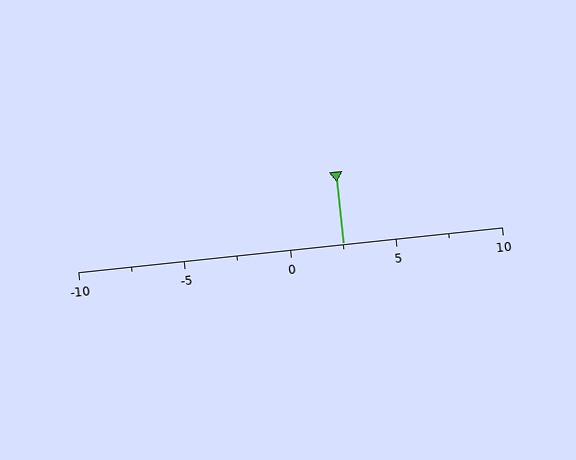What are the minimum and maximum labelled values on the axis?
The axis runs from -10 to 10.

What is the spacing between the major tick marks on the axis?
The major ticks are spaced 5 apart.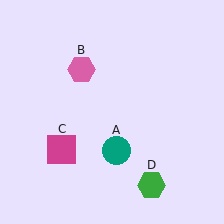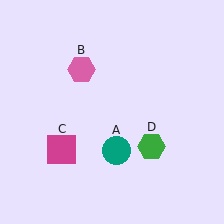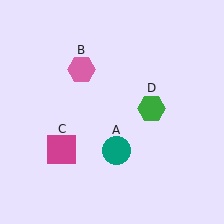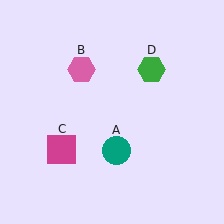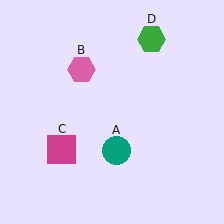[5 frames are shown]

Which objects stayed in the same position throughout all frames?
Teal circle (object A) and pink hexagon (object B) and magenta square (object C) remained stationary.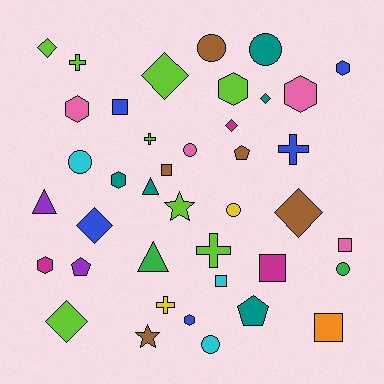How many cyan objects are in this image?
There are 3 cyan objects.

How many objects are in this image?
There are 40 objects.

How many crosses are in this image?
There are 5 crosses.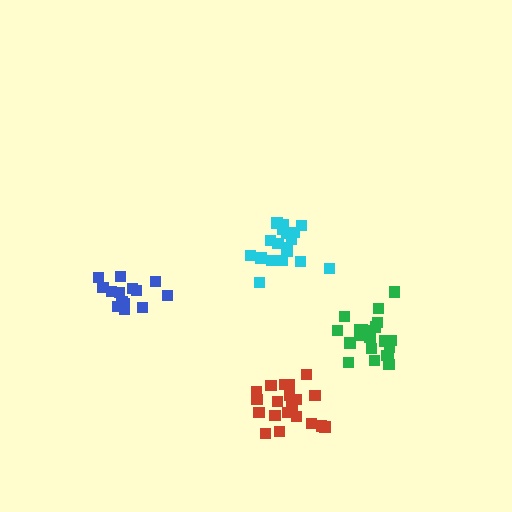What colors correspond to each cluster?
The clusters are colored: blue, red, cyan, green.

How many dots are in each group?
Group 1: 15 dots, Group 2: 21 dots, Group 3: 19 dots, Group 4: 21 dots (76 total).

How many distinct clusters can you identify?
There are 4 distinct clusters.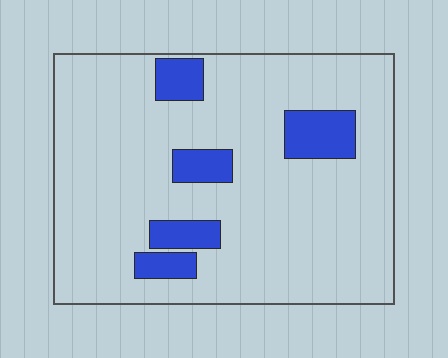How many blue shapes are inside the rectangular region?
5.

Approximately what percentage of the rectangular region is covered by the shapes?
Approximately 15%.